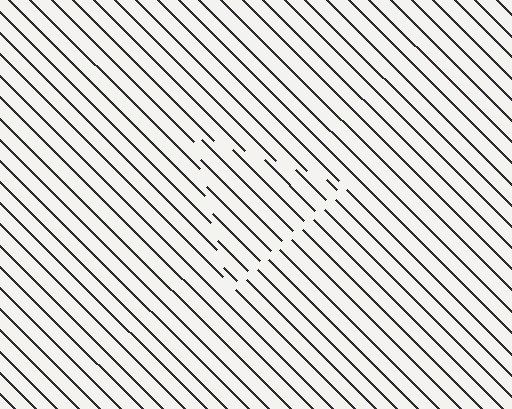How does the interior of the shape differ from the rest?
The interior of the shape contains the same grating, shifted by half a period — the contour is defined by the phase discontinuity where line-ends from the inner and outer gratings abut.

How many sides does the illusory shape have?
3 sides — the line-ends trace a triangle.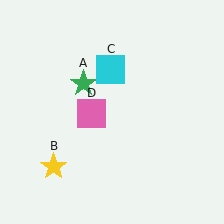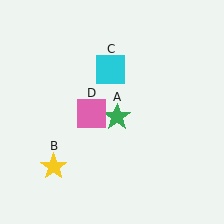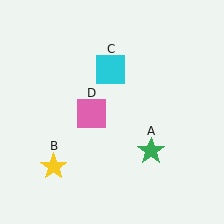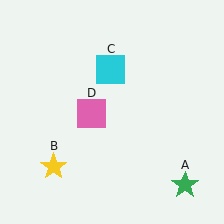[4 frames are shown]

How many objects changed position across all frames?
1 object changed position: green star (object A).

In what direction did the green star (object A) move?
The green star (object A) moved down and to the right.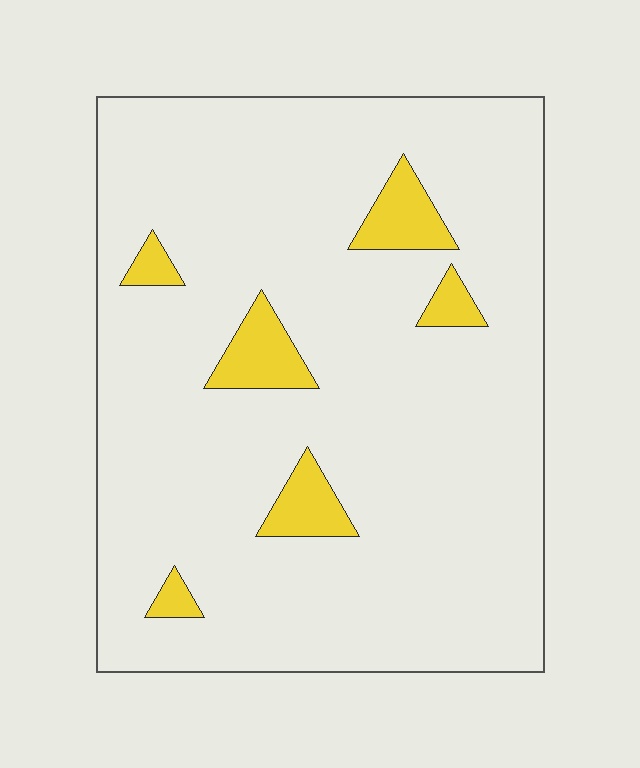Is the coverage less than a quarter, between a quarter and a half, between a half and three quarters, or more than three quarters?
Less than a quarter.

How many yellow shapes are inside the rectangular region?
6.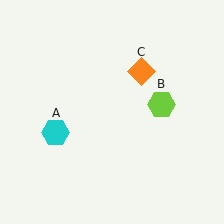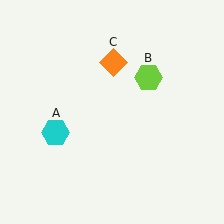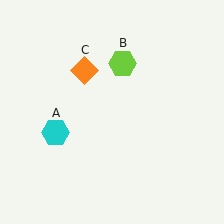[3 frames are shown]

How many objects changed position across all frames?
2 objects changed position: lime hexagon (object B), orange diamond (object C).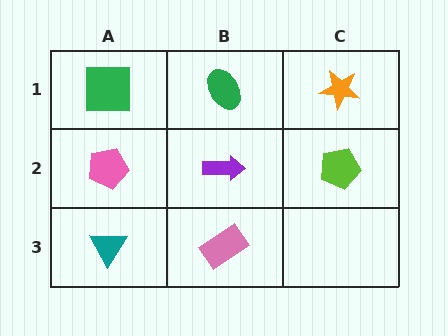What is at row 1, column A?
A green square.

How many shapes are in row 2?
3 shapes.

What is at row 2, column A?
A pink pentagon.